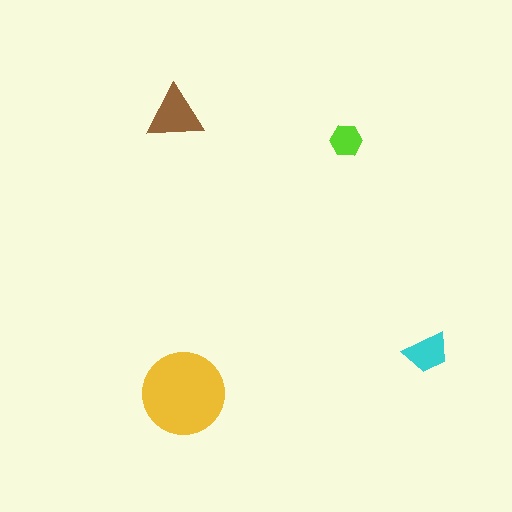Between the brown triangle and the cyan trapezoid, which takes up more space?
The brown triangle.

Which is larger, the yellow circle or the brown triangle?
The yellow circle.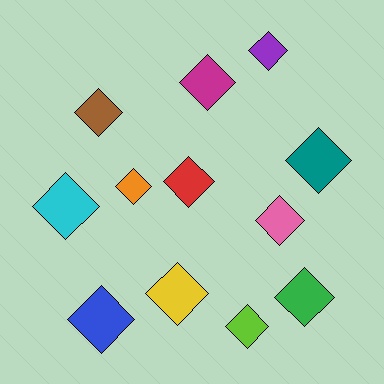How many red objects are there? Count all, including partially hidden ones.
There is 1 red object.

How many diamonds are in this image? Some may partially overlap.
There are 12 diamonds.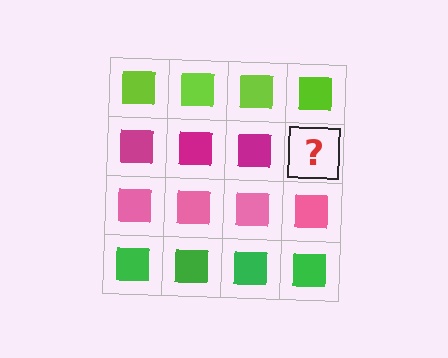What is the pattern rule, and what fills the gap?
The rule is that each row has a consistent color. The gap should be filled with a magenta square.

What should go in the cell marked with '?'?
The missing cell should contain a magenta square.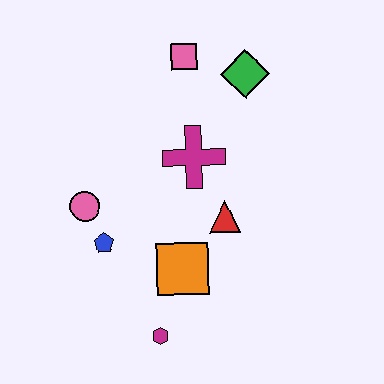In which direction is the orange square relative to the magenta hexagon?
The orange square is above the magenta hexagon.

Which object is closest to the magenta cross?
The red triangle is closest to the magenta cross.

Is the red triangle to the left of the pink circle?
No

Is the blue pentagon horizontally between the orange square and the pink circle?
Yes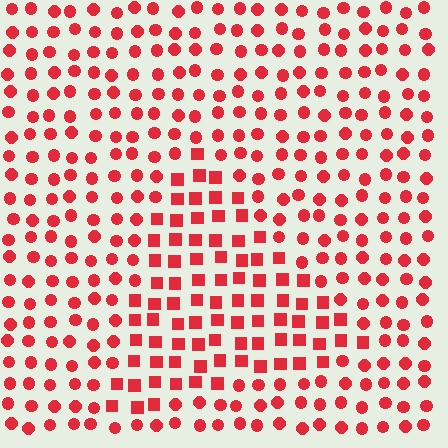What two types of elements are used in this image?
The image uses squares inside the triangle region and circles outside it.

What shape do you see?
I see a triangle.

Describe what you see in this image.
The image is filled with small red elements arranged in a uniform grid. A triangle-shaped region contains squares, while the surrounding area contains circles. The boundary is defined purely by the change in element shape.